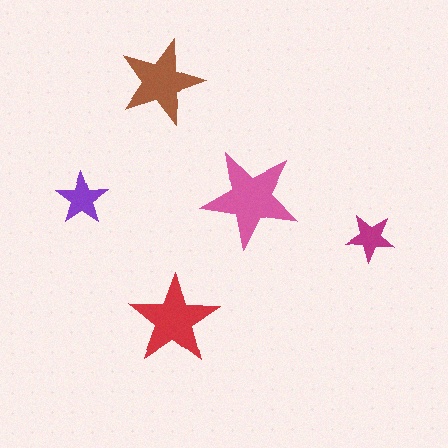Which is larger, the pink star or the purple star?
The pink one.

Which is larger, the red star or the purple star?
The red one.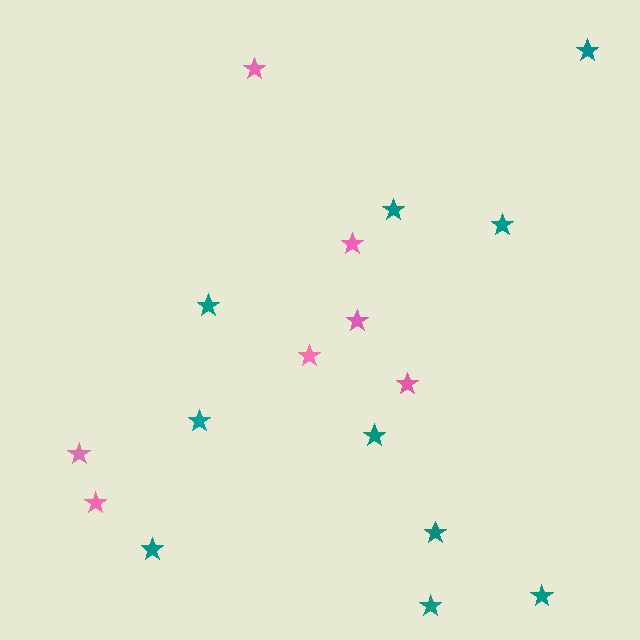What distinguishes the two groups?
There are 2 groups: one group of teal stars (10) and one group of pink stars (7).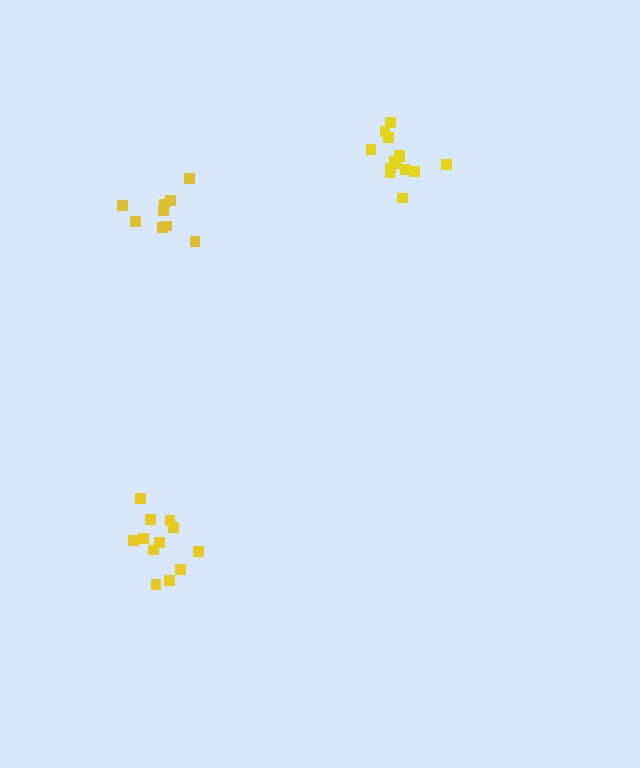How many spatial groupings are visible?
There are 3 spatial groupings.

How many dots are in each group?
Group 1: 9 dots, Group 2: 12 dots, Group 3: 15 dots (36 total).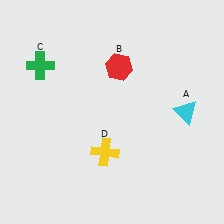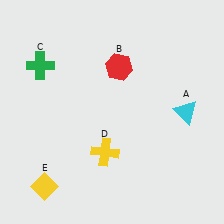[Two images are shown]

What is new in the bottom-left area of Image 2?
A yellow diamond (E) was added in the bottom-left area of Image 2.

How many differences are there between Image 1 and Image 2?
There is 1 difference between the two images.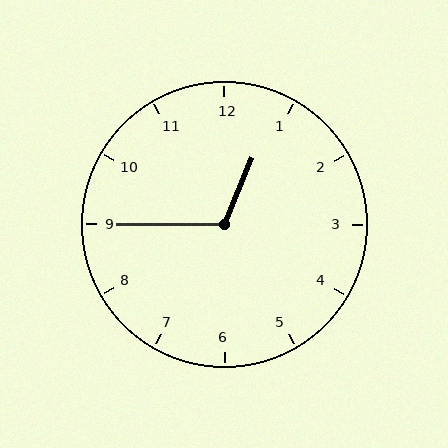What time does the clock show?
12:45.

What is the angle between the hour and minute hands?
Approximately 112 degrees.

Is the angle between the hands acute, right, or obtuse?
It is obtuse.